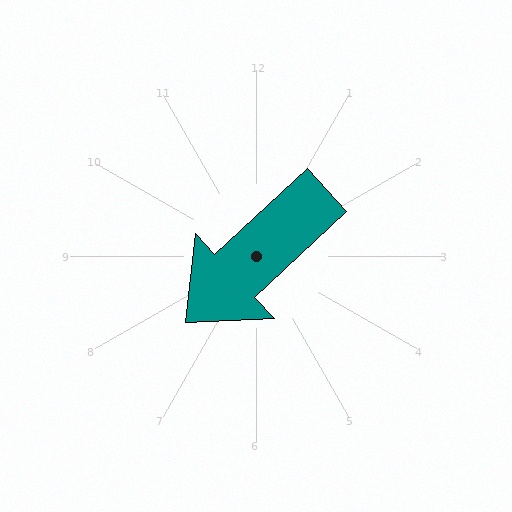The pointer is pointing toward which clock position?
Roughly 8 o'clock.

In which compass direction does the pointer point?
Southwest.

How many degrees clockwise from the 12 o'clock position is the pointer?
Approximately 227 degrees.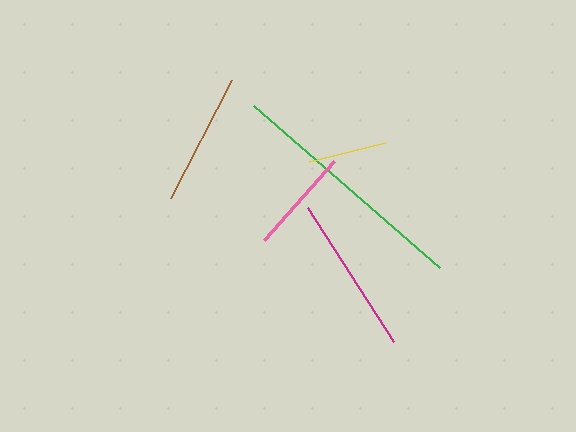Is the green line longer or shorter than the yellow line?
The green line is longer than the yellow line.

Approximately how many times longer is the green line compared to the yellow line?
The green line is approximately 3.2 times the length of the yellow line.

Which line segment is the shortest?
The yellow line is the shortest at approximately 78 pixels.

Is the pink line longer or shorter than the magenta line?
The magenta line is longer than the pink line.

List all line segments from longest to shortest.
From longest to shortest: green, magenta, brown, pink, yellow.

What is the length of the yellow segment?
The yellow segment is approximately 78 pixels long.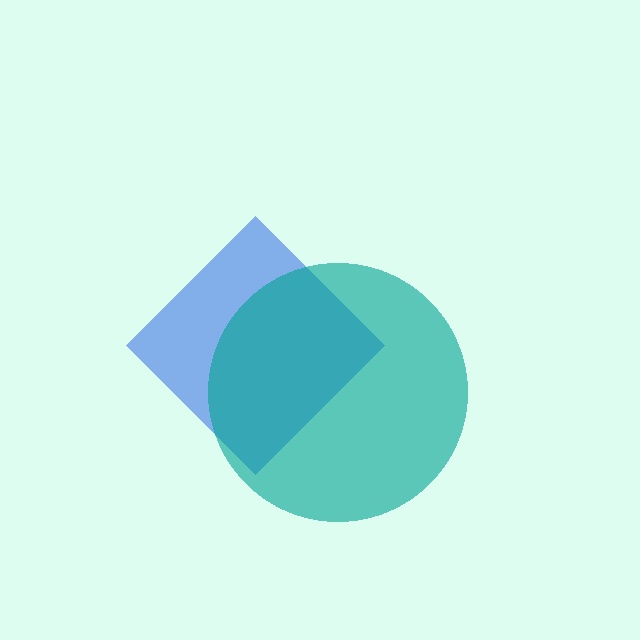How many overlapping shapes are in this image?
There are 2 overlapping shapes in the image.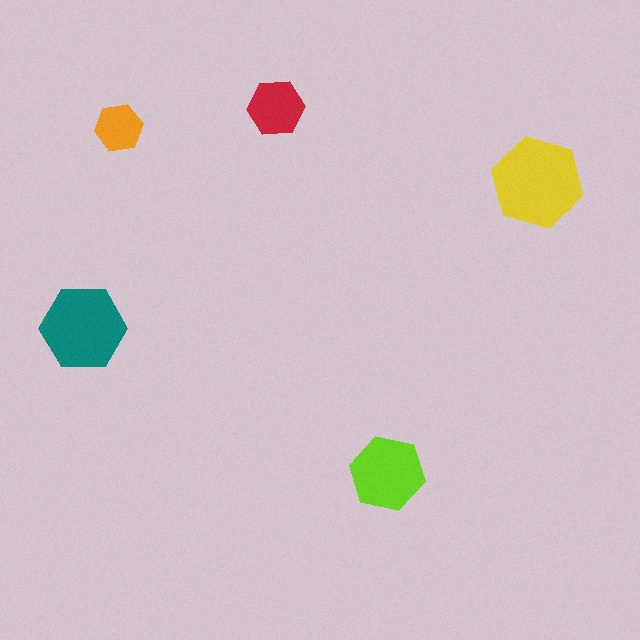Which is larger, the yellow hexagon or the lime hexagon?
The yellow one.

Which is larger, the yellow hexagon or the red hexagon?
The yellow one.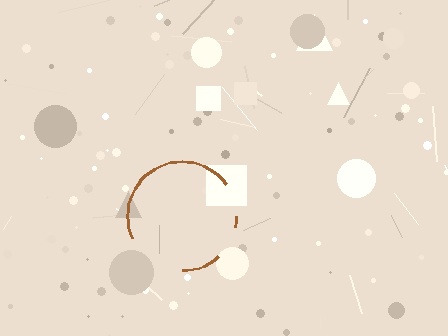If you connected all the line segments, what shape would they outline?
They would outline a circle.